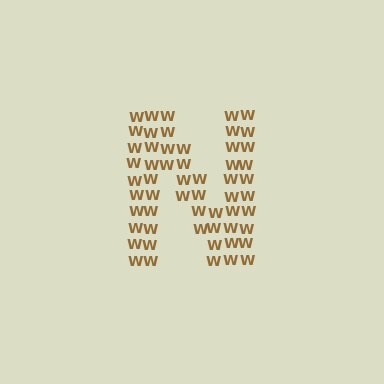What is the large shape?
The large shape is the letter N.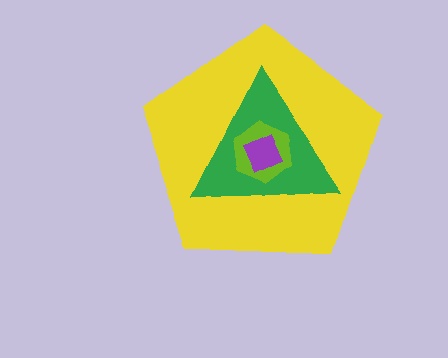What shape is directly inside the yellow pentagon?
The green triangle.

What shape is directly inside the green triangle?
The lime hexagon.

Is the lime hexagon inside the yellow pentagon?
Yes.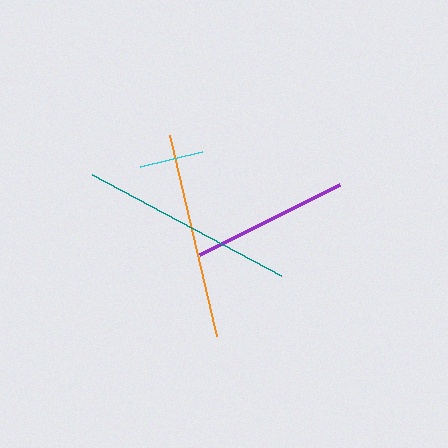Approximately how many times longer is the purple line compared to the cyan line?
The purple line is approximately 2.4 times the length of the cyan line.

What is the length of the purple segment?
The purple segment is approximately 157 pixels long.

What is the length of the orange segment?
The orange segment is approximately 207 pixels long.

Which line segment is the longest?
The teal line is the longest at approximately 214 pixels.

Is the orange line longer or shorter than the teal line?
The teal line is longer than the orange line.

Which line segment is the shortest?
The cyan line is the shortest at approximately 65 pixels.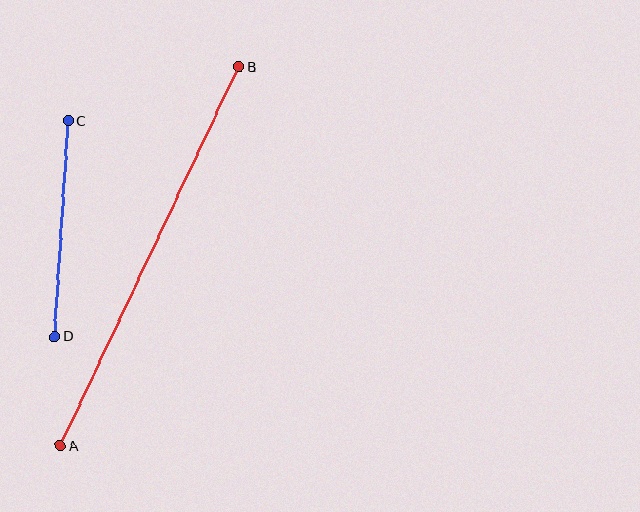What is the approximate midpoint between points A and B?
The midpoint is at approximately (150, 256) pixels.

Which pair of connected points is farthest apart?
Points A and B are farthest apart.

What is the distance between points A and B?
The distance is approximately 419 pixels.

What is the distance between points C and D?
The distance is approximately 216 pixels.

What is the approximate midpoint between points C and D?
The midpoint is at approximately (61, 229) pixels.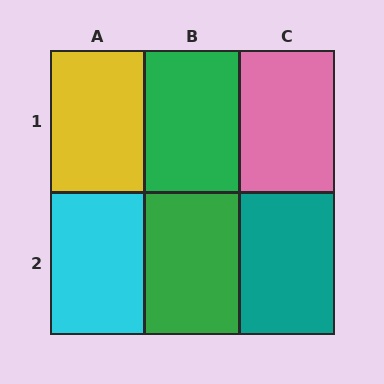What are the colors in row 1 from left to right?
Yellow, green, pink.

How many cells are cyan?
1 cell is cyan.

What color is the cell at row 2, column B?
Green.